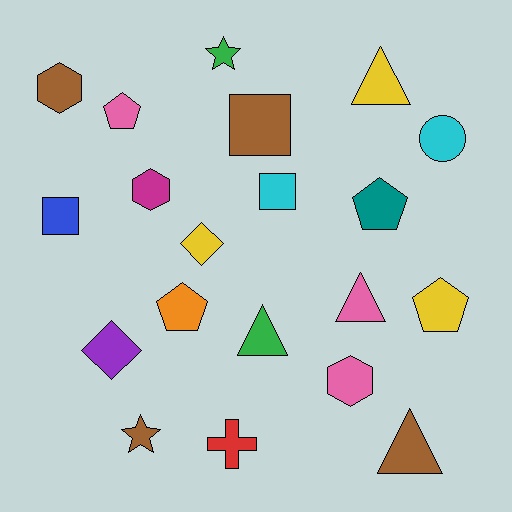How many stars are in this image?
There are 2 stars.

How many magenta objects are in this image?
There is 1 magenta object.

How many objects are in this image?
There are 20 objects.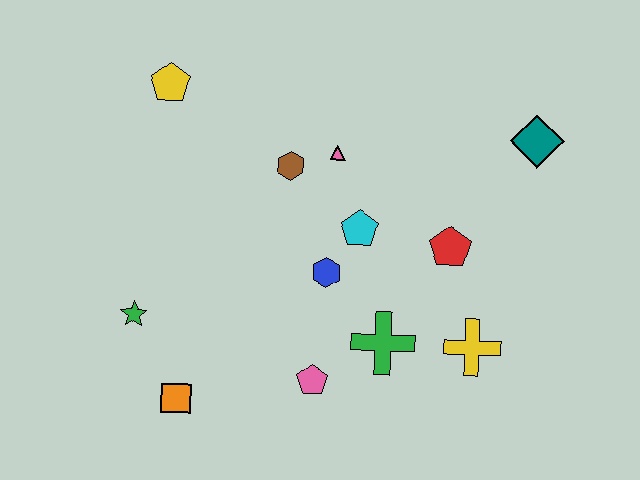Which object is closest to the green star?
The orange square is closest to the green star.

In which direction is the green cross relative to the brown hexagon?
The green cross is below the brown hexagon.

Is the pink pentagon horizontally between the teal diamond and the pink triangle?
No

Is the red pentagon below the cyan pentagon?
Yes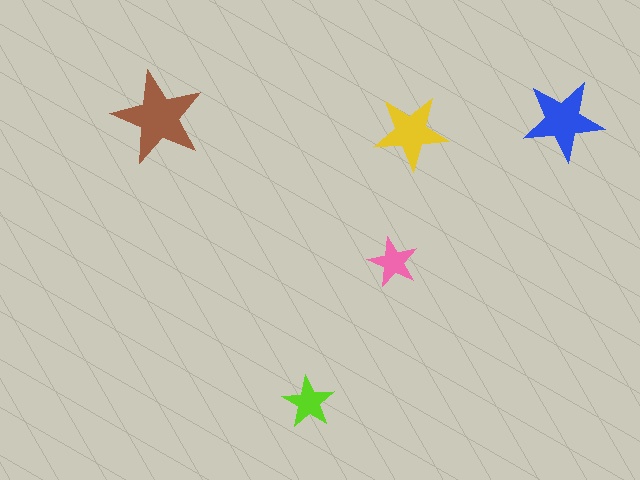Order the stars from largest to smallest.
the brown one, the blue one, the yellow one, the lime one, the pink one.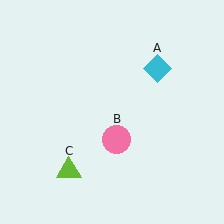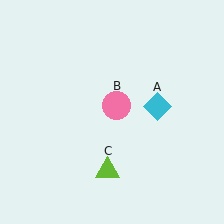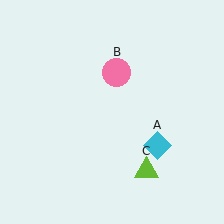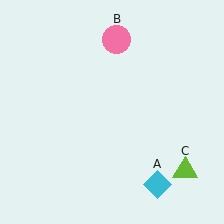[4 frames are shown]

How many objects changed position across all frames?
3 objects changed position: cyan diamond (object A), pink circle (object B), lime triangle (object C).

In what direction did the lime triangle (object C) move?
The lime triangle (object C) moved right.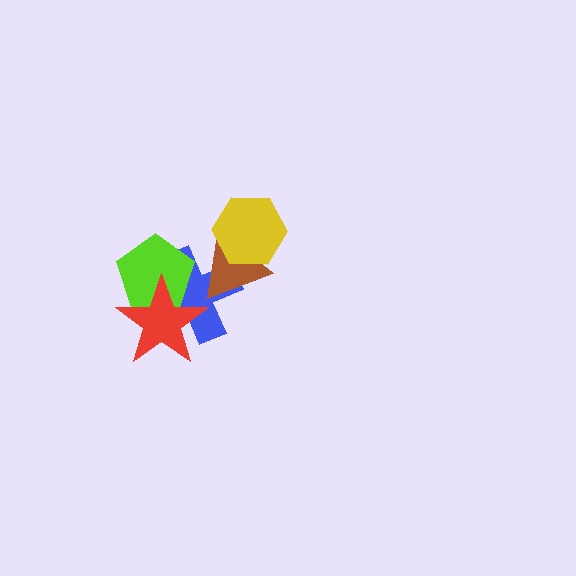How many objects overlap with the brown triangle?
2 objects overlap with the brown triangle.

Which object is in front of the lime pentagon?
The red star is in front of the lime pentagon.